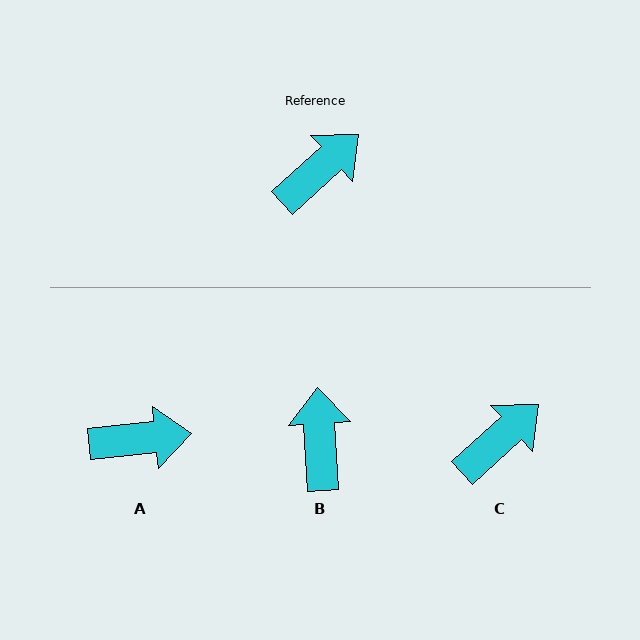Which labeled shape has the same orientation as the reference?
C.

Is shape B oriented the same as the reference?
No, it is off by about 51 degrees.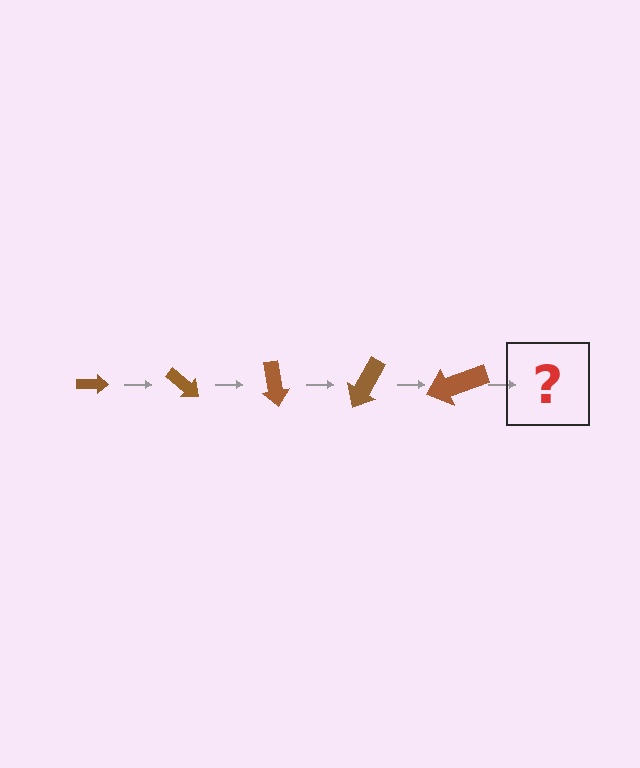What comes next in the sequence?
The next element should be an arrow, larger than the previous one and rotated 200 degrees from the start.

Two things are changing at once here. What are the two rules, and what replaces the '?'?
The two rules are that the arrow grows larger each step and it rotates 40 degrees each step. The '?' should be an arrow, larger than the previous one and rotated 200 degrees from the start.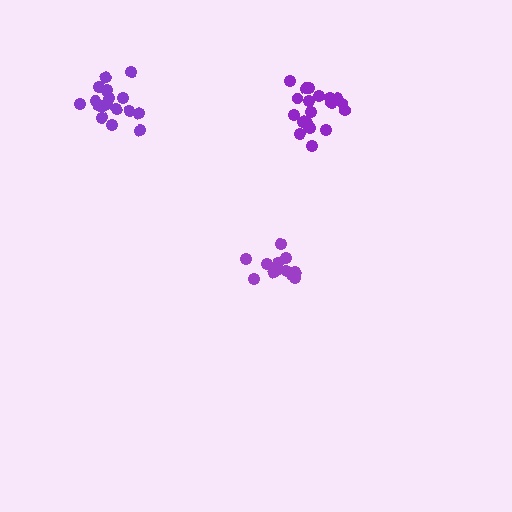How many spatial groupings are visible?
There are 3 spatial groupings.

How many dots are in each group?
Group 1: 19 dots, Group 2: 13 dots, Group 3: 17 dots (49 total).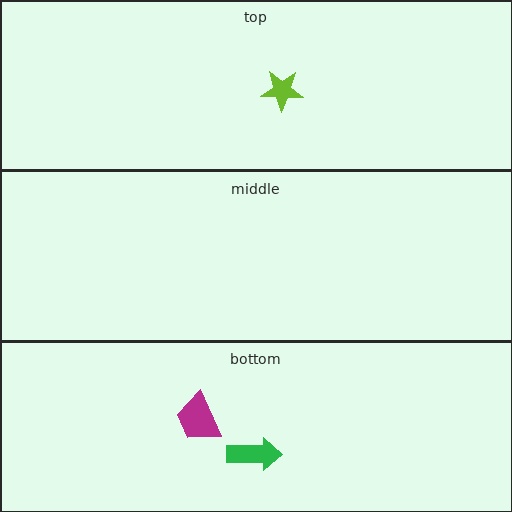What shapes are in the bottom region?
The magenta trapezoid, the green arrow.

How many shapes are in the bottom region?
2.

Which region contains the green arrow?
The bottom region.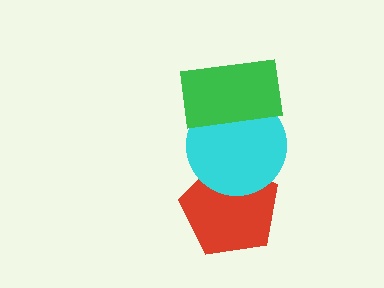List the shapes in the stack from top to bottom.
From top to bottom: the green rectangle, the cyan circle, the red pentagon.